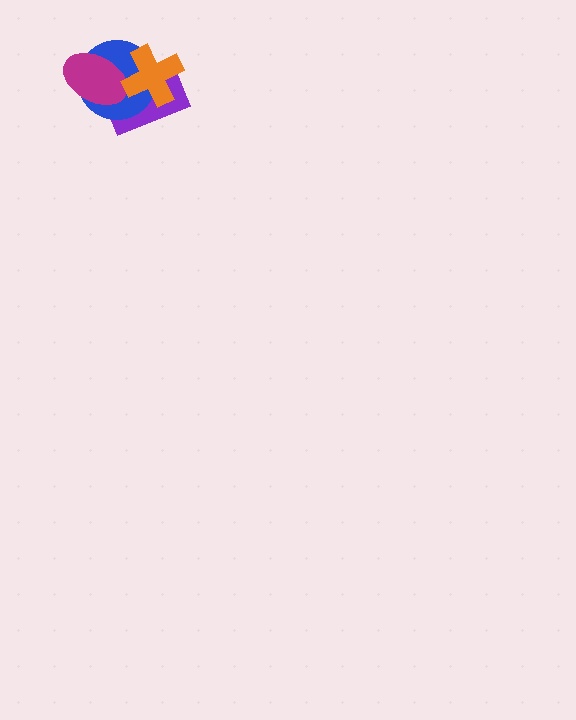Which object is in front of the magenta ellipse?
The orange cross is in front of the magenta ellipse.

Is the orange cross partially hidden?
No, no other shape covers it.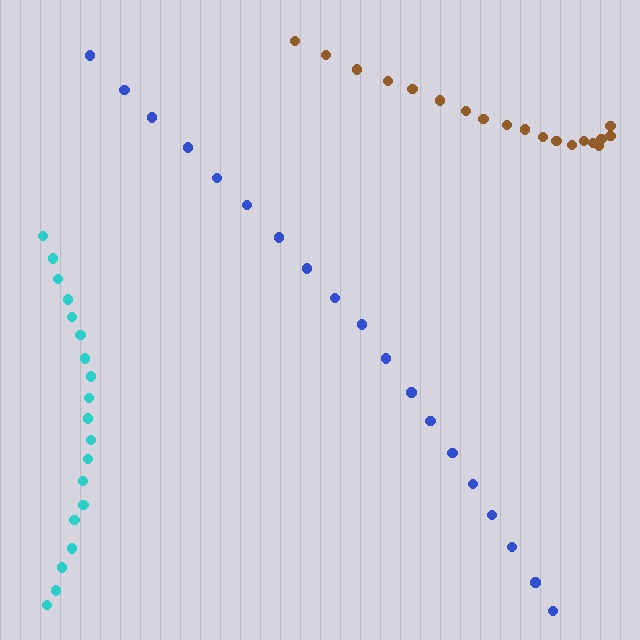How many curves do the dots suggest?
There are 3 distinct paths.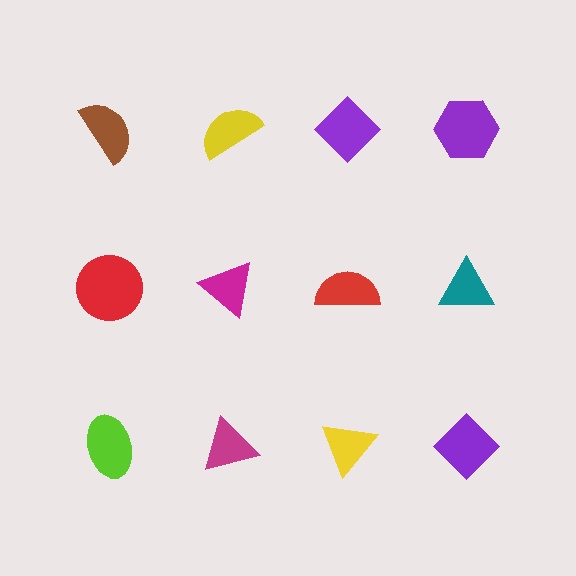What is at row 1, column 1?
A brown semicircle.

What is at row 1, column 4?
A purple hexagon.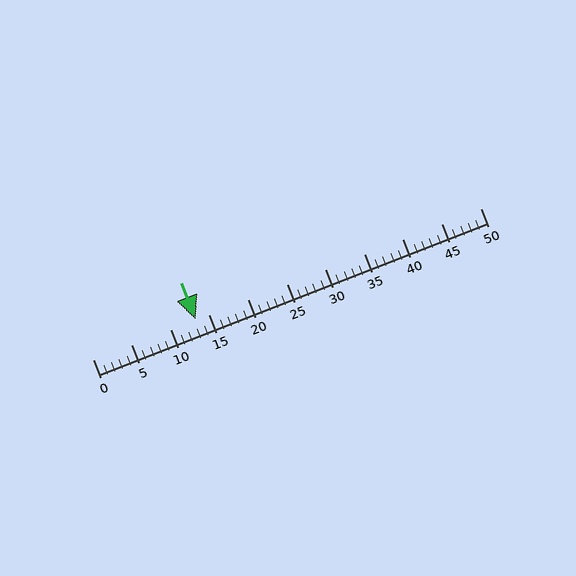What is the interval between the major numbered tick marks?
The major tick marks are spaced 5 units apart.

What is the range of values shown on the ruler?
The ruler shows values from 0 to 50.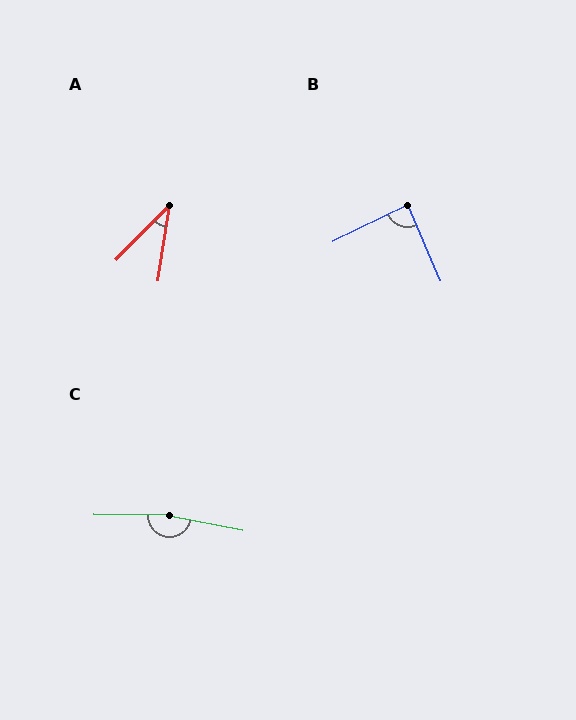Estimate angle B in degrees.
Approximately 87 degrees.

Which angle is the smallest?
A, at approximately 35 degrees.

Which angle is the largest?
C, at approximately 169 degrees.